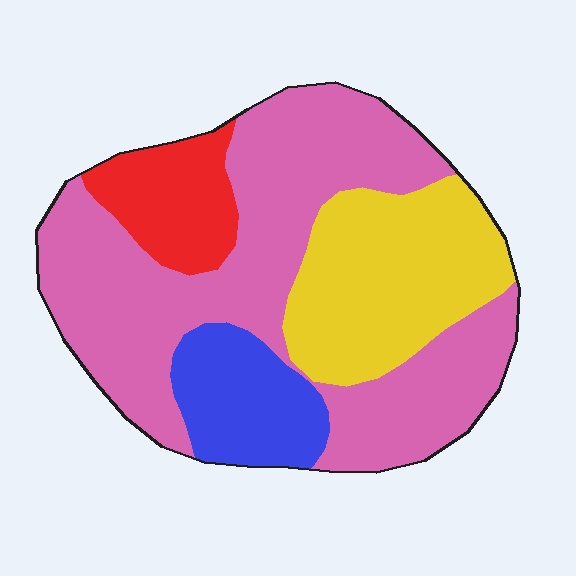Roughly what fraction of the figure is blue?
Blue covers roughly 10% of the figure.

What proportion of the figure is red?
Red covers about 10% of the figure.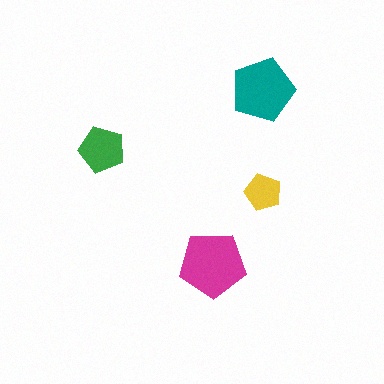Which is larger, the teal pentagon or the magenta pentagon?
The magenta one.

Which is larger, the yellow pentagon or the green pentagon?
The green one.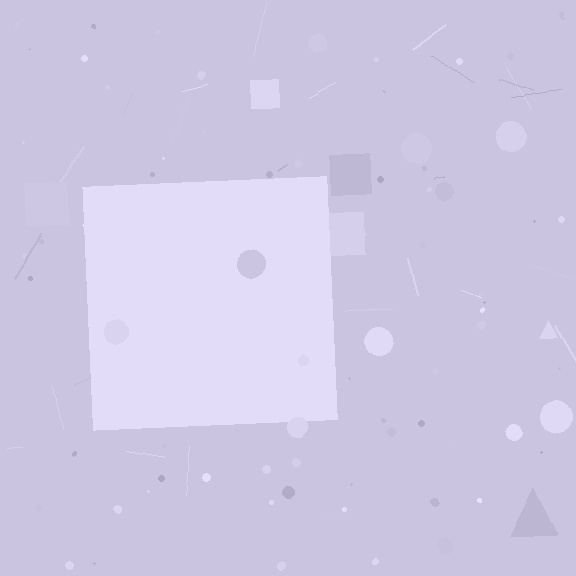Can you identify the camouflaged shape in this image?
The camouflaged shape is a square.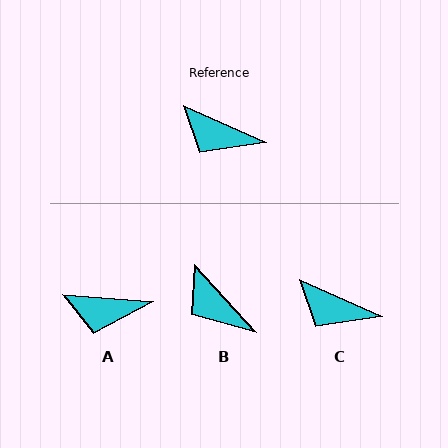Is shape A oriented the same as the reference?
No, it is off by about 20 degrees.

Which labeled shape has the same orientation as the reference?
C.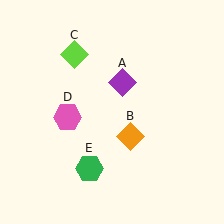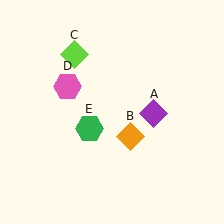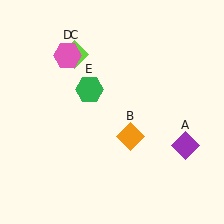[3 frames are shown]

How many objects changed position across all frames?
3 objects changed position: purple diamond (object A), pink hexagon (object D), green hexagon (object E).